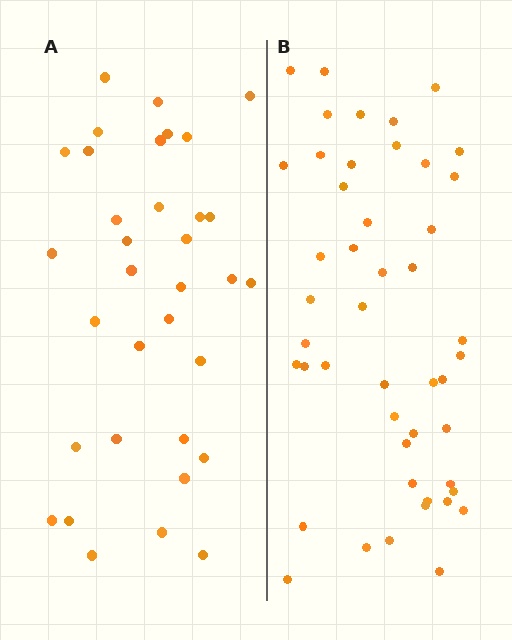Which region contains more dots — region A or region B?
Region B (the right region) has more dots.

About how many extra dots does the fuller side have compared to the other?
Region B has approximately 15 more dots than region A.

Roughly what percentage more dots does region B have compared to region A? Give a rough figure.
About 40% more.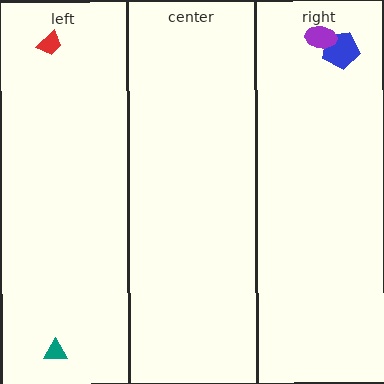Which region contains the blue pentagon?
The right region.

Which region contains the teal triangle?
The left region.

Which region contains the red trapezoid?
The left region.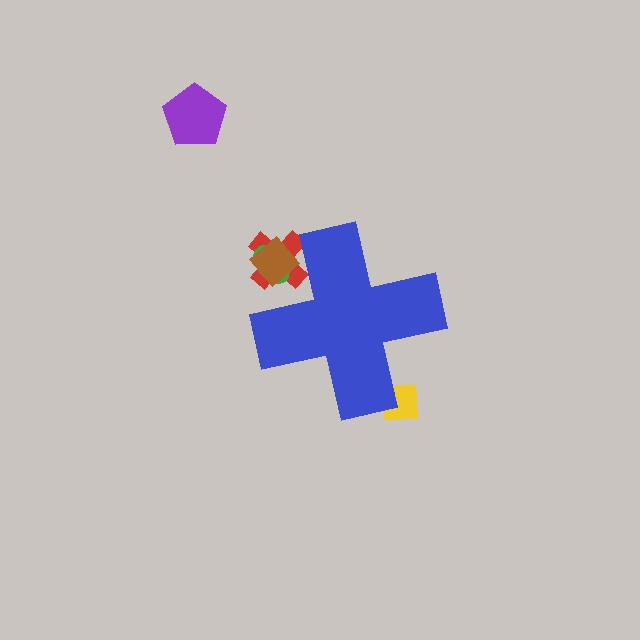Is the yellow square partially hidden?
Yes, the yellow square is partially hidden behind the blue cross.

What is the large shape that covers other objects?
A blue cross.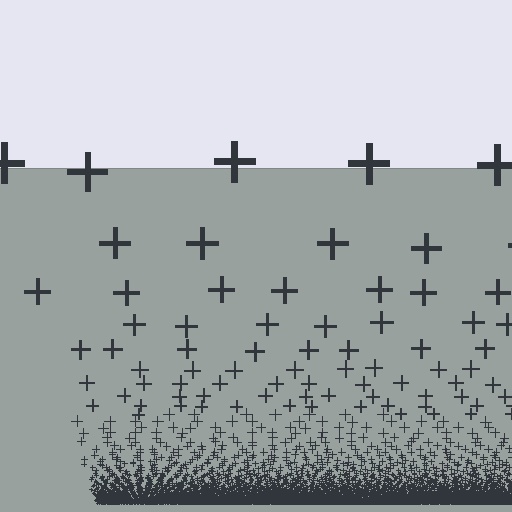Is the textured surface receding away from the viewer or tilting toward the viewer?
The surface appears to tilt toward the viewer. Texture elements get larger and sparser toward the top.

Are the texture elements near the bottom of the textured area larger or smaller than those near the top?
Smaller. The gradient is inverted — elements near the bottom are smaller and denser.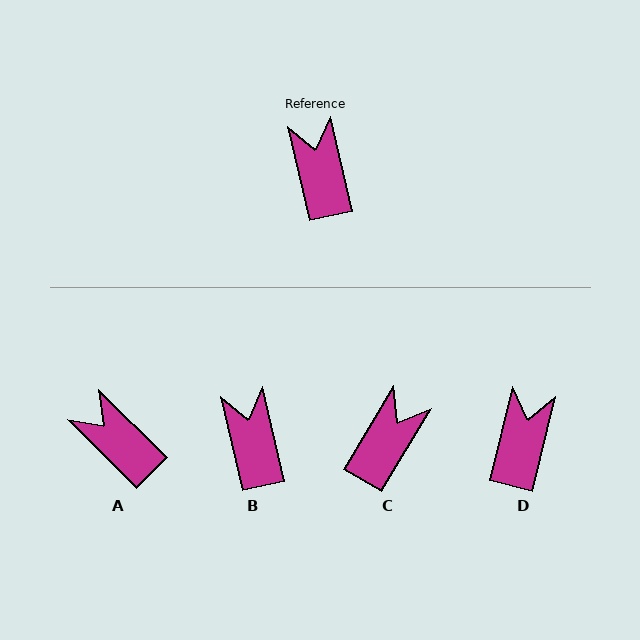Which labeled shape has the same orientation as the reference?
B.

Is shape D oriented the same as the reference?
No, it is off by about 27 degrees.